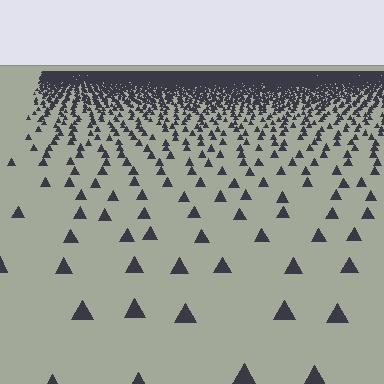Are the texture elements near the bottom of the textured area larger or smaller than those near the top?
Larger. Near the bottom, elements are closer to the viewer and appear at a bigger on-screen size.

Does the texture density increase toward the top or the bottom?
Density increases toward the top.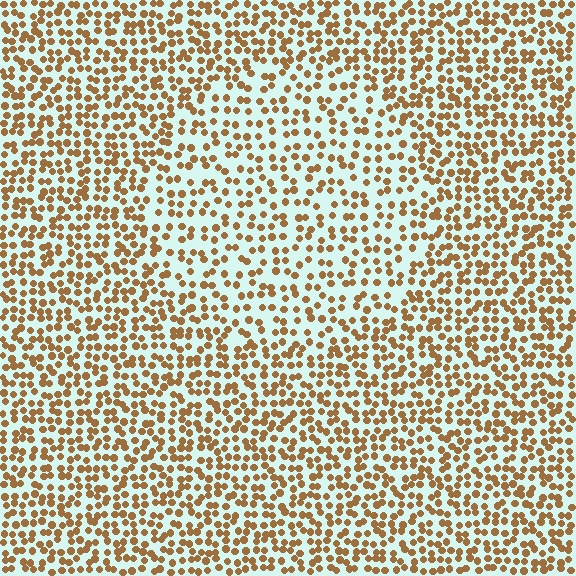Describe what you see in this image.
The image contains small brown elements arranged at two different densities. A circle-shaped region is visible where the elements are less densely packed than the surrounding area.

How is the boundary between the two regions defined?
The boundary is defined by a change in element density (approximately 1.6x ratio). All elements are the same color, size, and shape.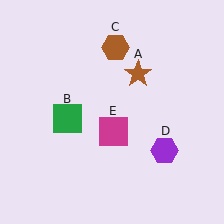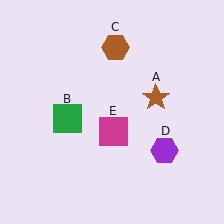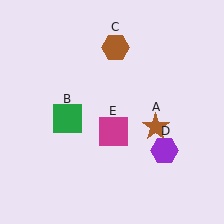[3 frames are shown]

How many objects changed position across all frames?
1 object changed position: brown star (object A).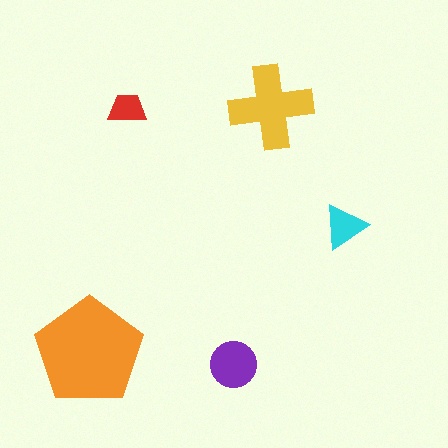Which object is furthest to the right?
The cyan triangle is rightmost.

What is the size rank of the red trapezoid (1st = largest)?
5th.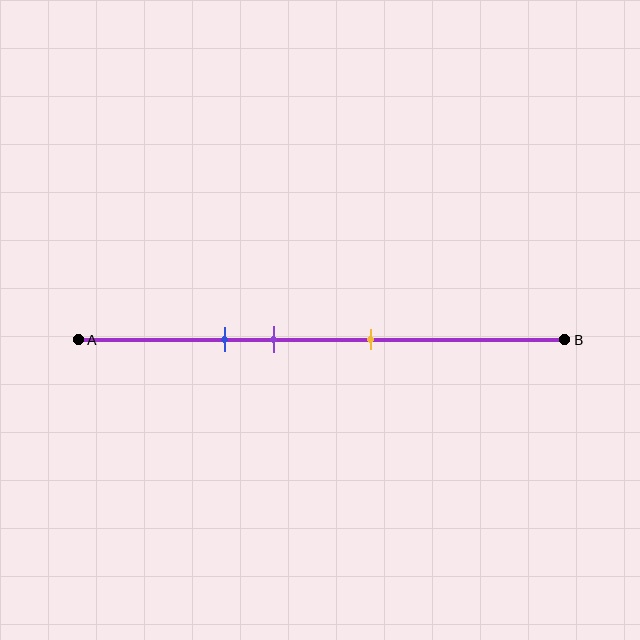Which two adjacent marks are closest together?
The blue and purple marks are the closest adjacent pair.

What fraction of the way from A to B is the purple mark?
The purple mark is approximately 40% (0.4) of the way from A to B.